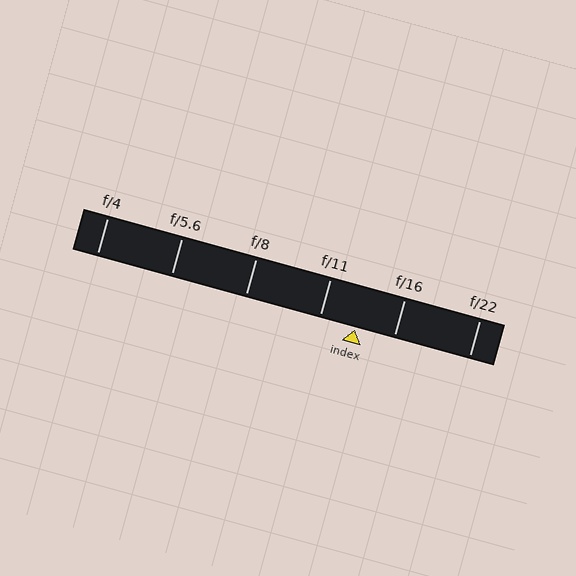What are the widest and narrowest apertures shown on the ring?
The widest aperture shown is f/4 and the narrowest is f/22.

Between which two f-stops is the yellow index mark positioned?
The index mark is between f/11 and f/16.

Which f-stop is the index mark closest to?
The index mark is closest to f/11.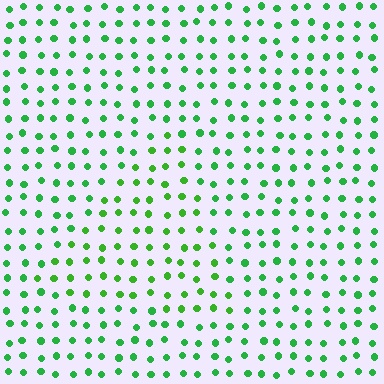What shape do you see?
I see a triangle.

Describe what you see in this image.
The image is filled with small green elements in a uniform arrangement. A triangle-shaped region is visible where the elements are tinted to a slightly different hue, forming a subtle color boundary.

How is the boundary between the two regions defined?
The boundary is defined purely by a slight shift in hue (about 20 degrees). Spacing, size, and orientation are identical on both sides.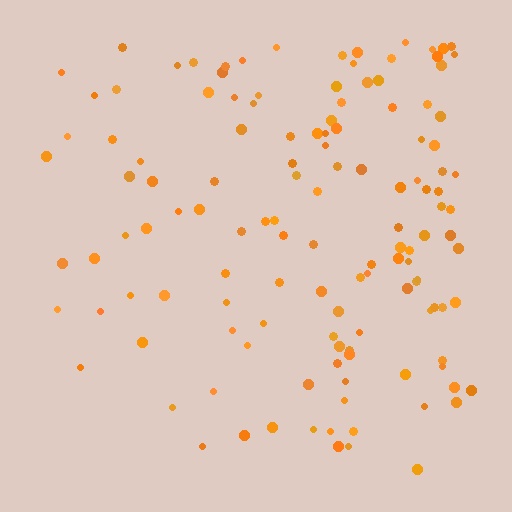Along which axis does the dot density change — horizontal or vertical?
Horizontal.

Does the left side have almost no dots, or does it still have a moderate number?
Still a moderate number, just noticeably fewer than the right.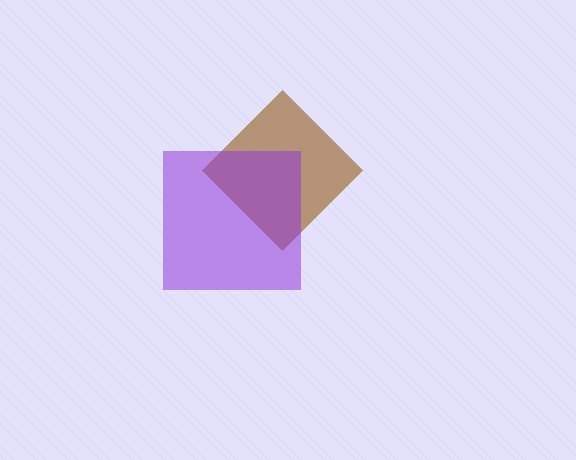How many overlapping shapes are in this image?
There are 2 overlapping shapes in the image.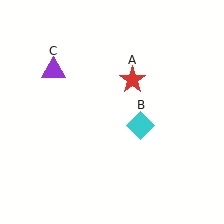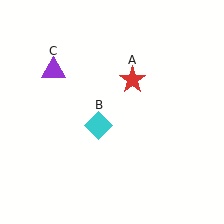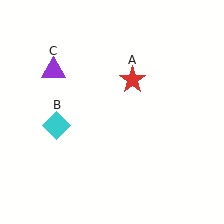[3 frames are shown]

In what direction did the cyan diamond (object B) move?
The cyan diamond (object B) moved left.